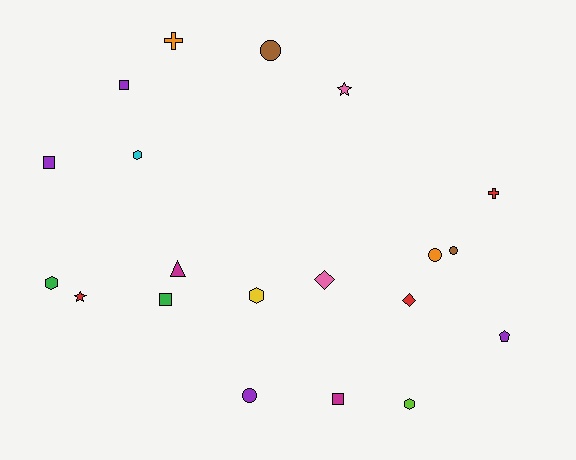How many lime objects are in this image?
There is 1 lime object.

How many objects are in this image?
There are 20 objects.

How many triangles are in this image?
There is 1 triangle.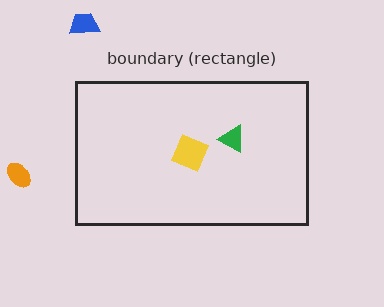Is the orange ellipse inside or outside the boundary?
Outside.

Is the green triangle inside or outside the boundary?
Inside.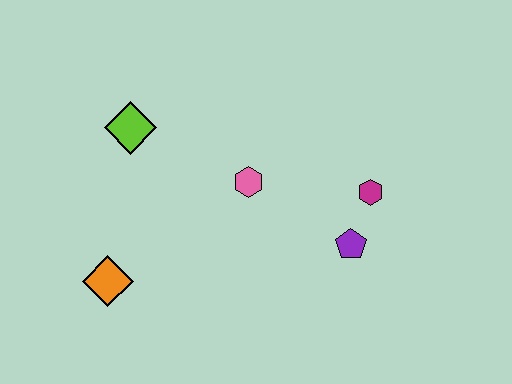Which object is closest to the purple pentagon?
The magenta hexagon is closest to the purple pentagon.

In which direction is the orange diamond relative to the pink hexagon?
The orange diamond is to the left of the pink hexagon.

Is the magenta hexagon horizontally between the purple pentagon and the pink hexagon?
No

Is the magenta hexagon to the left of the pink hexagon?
No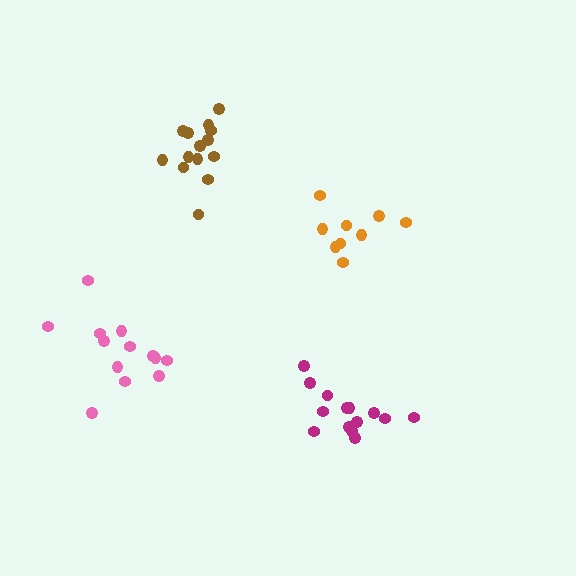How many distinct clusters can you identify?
There are 4 distinct clusters.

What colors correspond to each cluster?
The clusters are colored: magenta, orange, brown, pink.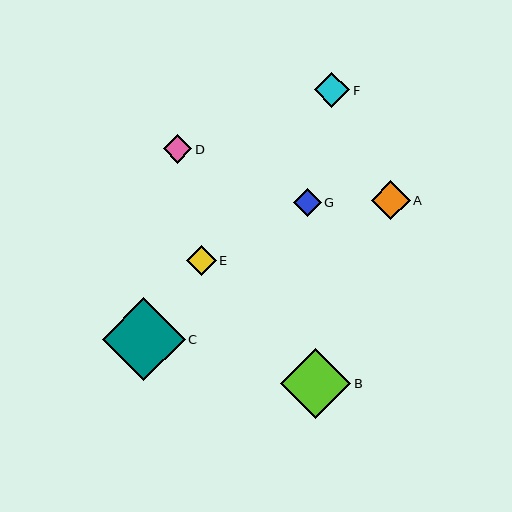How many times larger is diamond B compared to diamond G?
Diamond B is approximately 2.6 times the size of diamond G.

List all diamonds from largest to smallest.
From largest to smallest: C, B, A, F, E, D, G.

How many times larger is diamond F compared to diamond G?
Diamond F is approximately 1.3 times the size of diamond G.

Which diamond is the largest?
Diamond C is the largest with a size of approximately 83 pixels.